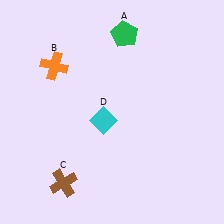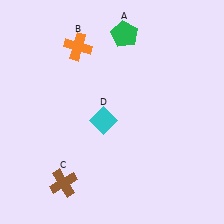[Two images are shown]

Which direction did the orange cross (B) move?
The orange cross (B) moved right.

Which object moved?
The orange cross (B) moved right.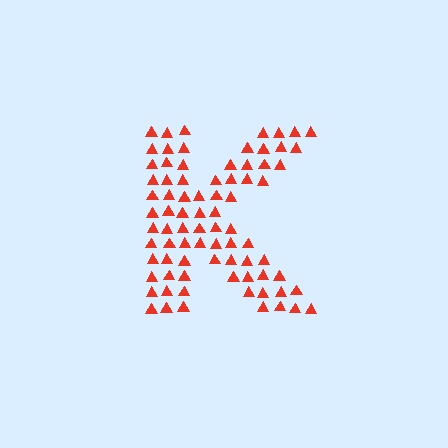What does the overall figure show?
The overall figure shows the letter K.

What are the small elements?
The small elements are triangles.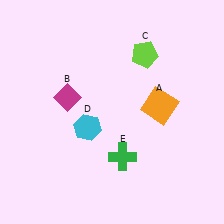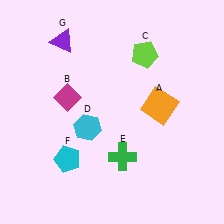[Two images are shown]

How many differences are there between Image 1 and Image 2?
There are 2 differences between the two images.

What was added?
A cyan pentagon (F), a purple triangle (G) were added in Image 2.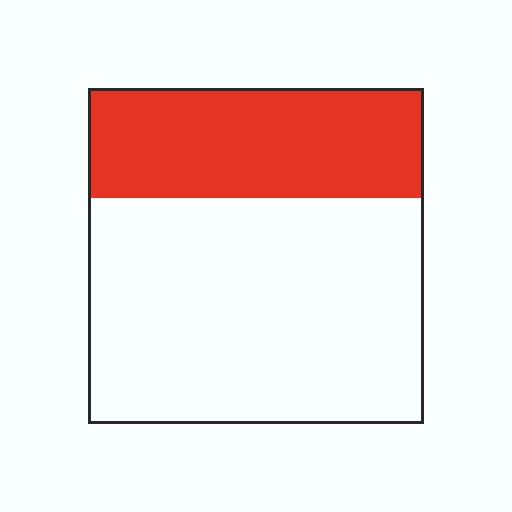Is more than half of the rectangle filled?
No.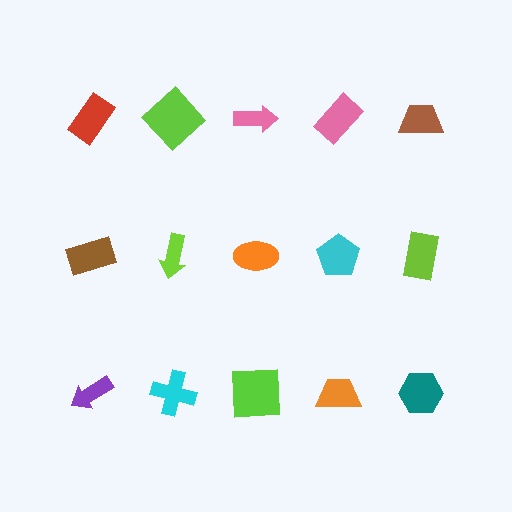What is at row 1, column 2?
A lime diamond.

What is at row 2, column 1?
A brown rectangle.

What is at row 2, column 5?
A lime rectangle.